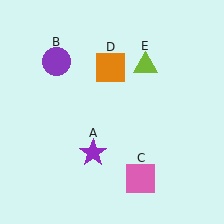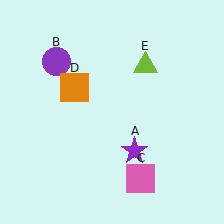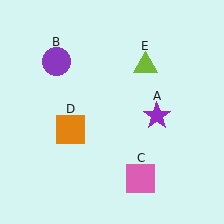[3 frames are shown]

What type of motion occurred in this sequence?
The purple star (object A), orange square (object D) rotated counterclockwise around the center of the scene.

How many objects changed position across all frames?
2 objects changed position: purple star (object A), orange square (object D).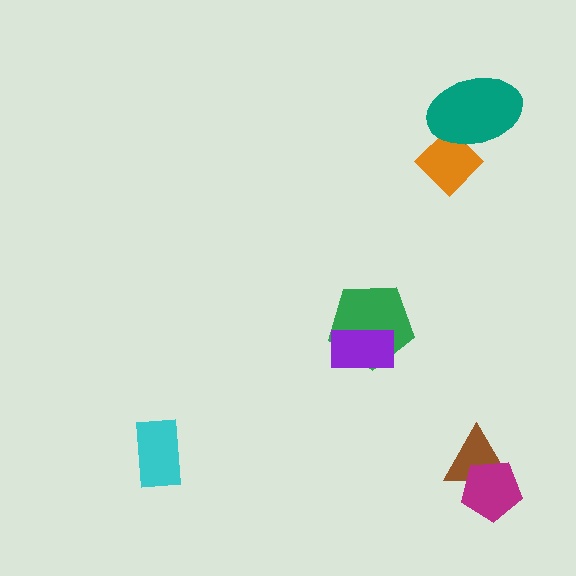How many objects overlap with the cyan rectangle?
0 objects overlap with the cyan rectangle.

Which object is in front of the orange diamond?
The teal ellipse is in front of the orange diamond.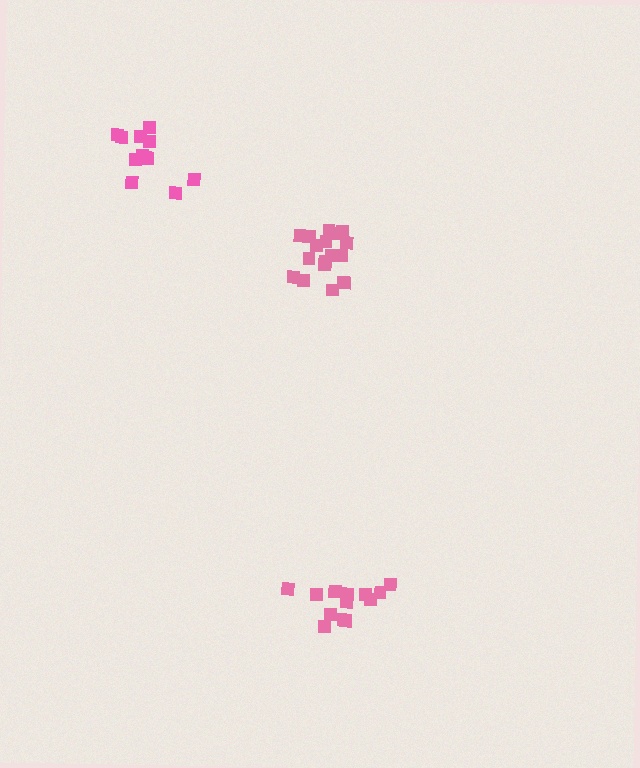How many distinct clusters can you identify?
There are 3 distinct clusters.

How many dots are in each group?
Group 1: 14 dots, Group 2: 18 dots, Group 3: 12 dots (44 total).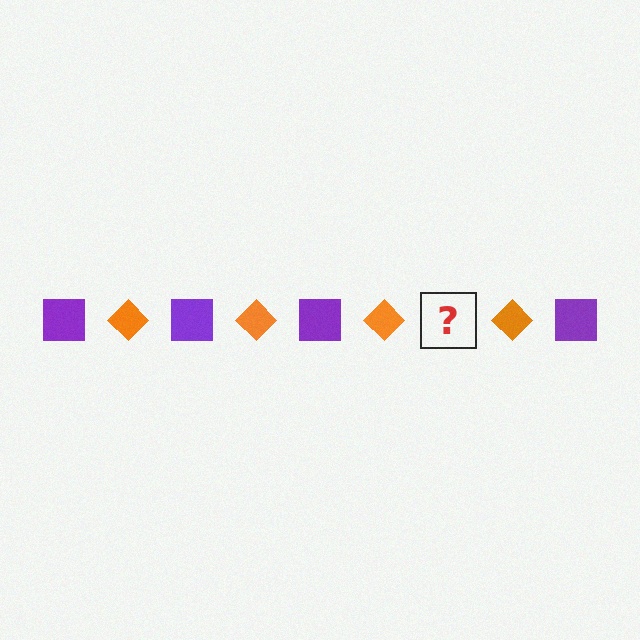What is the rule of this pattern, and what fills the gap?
The rule is that the pattern alternates between purple square and orange diamond. The gap should be filled with a purple square.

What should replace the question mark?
The question mark should be replaced with a purple square.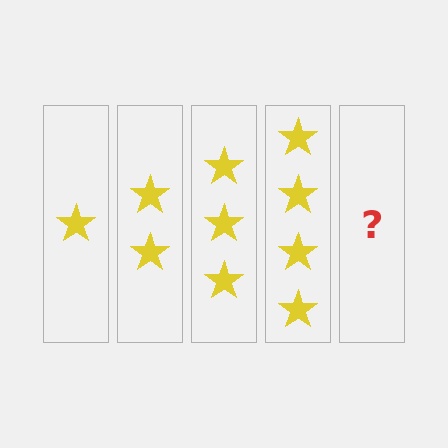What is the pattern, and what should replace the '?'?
The pattern is that each step adds one more star. The '?' should be 5 stars.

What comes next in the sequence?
The next element should be 5 stars.